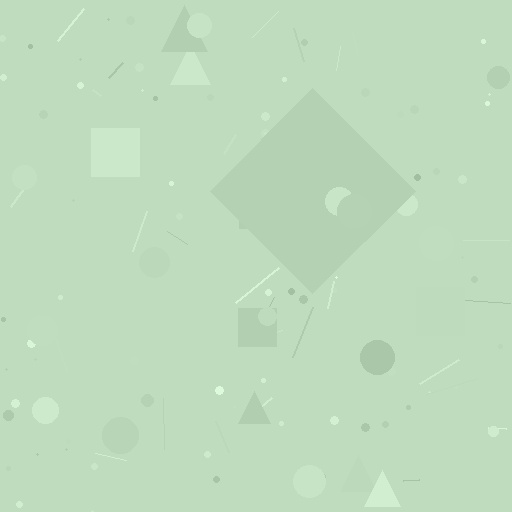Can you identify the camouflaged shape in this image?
The camouflaged shape is a diamond.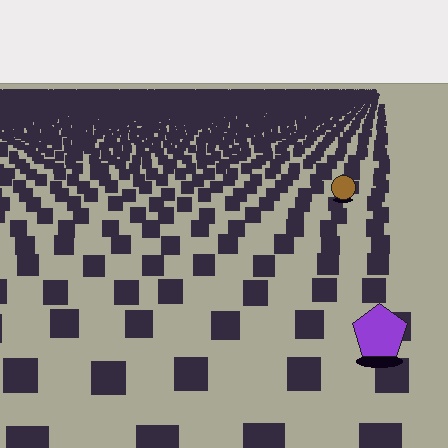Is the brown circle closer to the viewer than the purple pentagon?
No. The purple pentagon is closer — you can tell from the texture gradient: the ground texture is coarser near it.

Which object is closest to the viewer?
The purple pentagon is closest. The texture marks near it are larger and more spread out.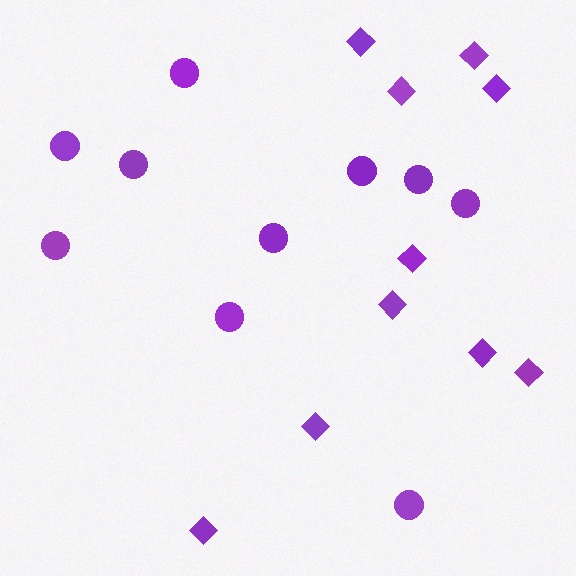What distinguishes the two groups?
There are 2 groups: one group of circles (10) and one group of diamonds (10).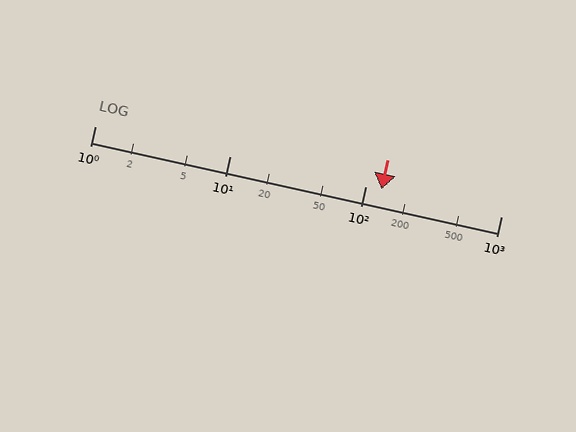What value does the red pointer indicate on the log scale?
The pointer indicates approximately 130.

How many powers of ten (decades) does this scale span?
The scale spans 3 decades, from 1 to 1000.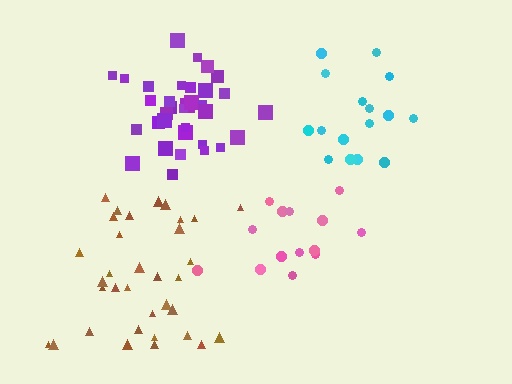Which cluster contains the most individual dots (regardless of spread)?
Brown (34).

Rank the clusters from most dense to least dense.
purple, brown, pink, cyan.